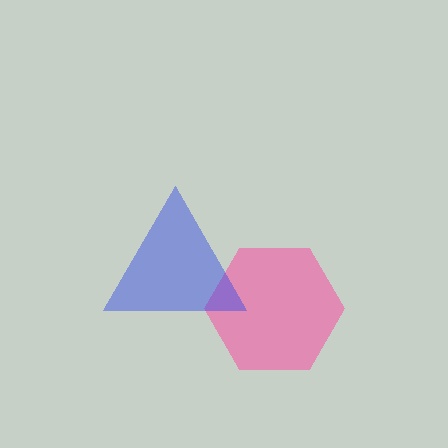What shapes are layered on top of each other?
The layered shapes are: a pink hexagon, a blue triangle.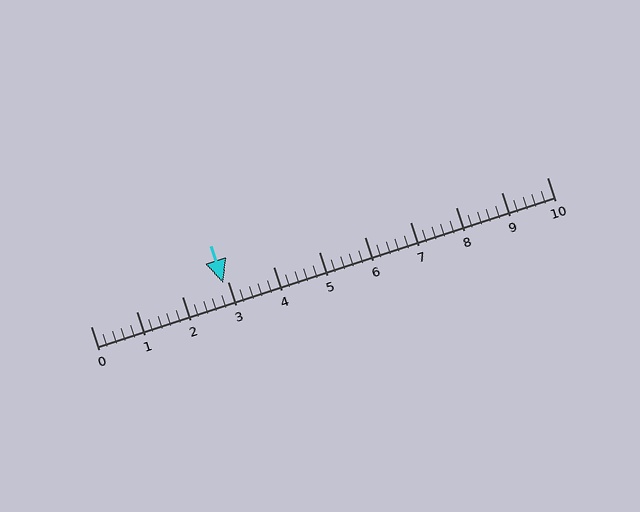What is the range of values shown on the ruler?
The ruler shows values from 0 to 10.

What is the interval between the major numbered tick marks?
The major tick marks are spaced 1 units apart.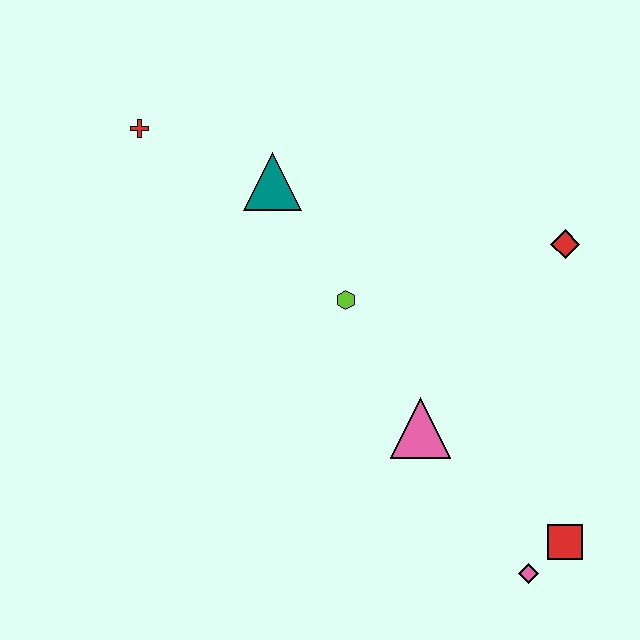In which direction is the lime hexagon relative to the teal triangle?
The lime hexagon is below the teal triangle.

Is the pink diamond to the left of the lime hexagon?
No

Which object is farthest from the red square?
The red cross is farthest from the red square.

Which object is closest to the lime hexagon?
The teal triangle is closest to the lime hexagon.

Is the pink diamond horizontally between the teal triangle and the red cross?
No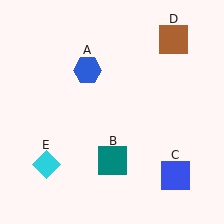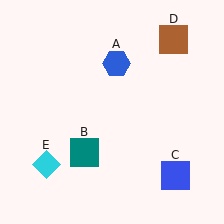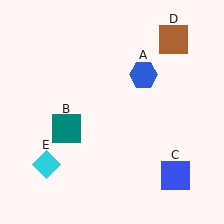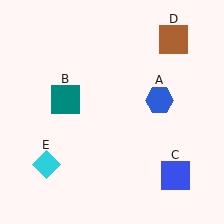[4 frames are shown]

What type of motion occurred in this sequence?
The blue hexagon (object A), teal square (object B) rotated clockwise around the center of the scene.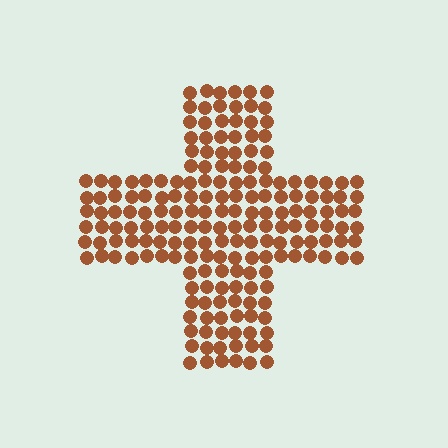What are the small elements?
The small elements are circles.